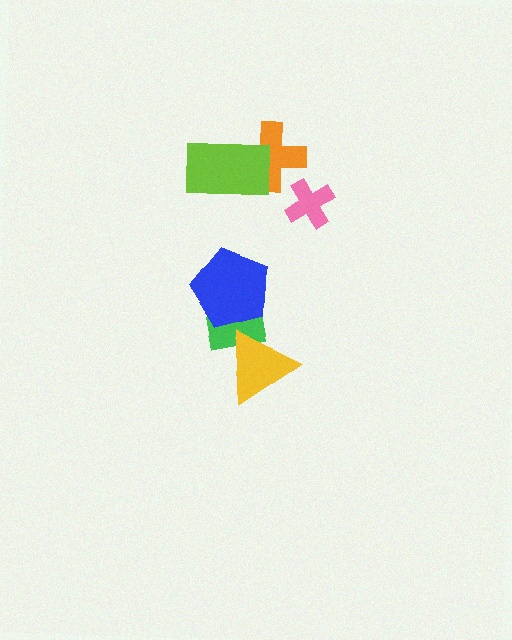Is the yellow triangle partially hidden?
No, no other shape covers it.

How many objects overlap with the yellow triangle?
1 object overlaps with the yellow triangle.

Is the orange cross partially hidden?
Yes, it is partially covered by another shape.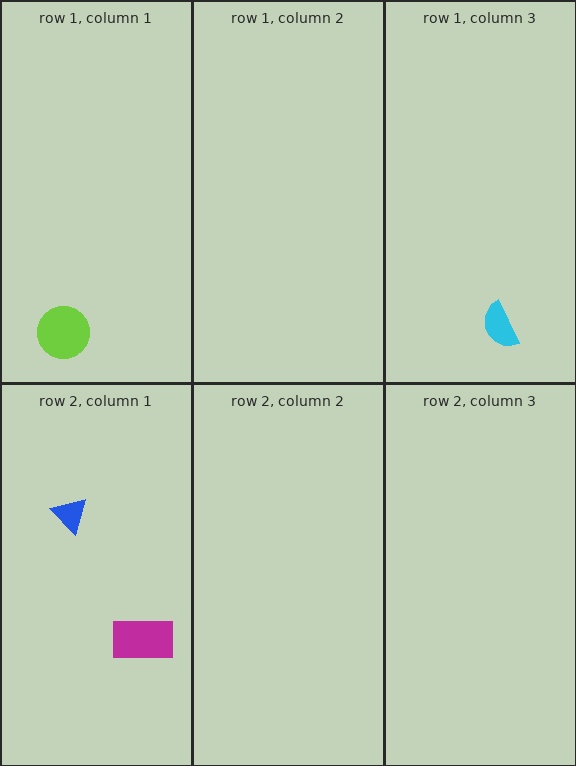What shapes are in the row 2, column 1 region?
The blue triangle, the magenta rectangle.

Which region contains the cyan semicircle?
The row 1, column 3 region.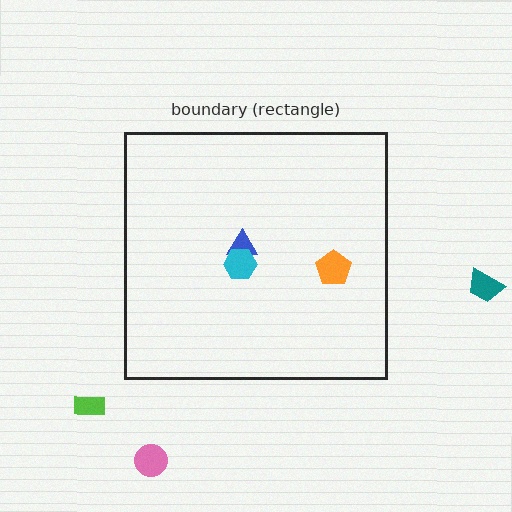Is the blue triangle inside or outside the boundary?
Inside.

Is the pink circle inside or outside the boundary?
Outside.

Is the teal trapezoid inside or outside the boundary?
Outside.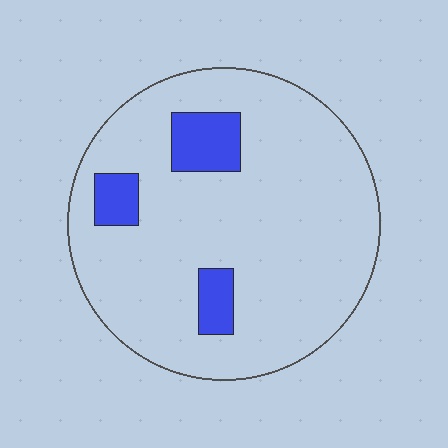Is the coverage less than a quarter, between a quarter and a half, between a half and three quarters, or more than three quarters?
Less than a quarter.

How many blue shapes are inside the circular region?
3.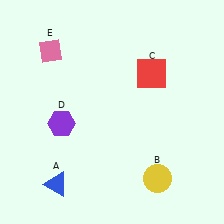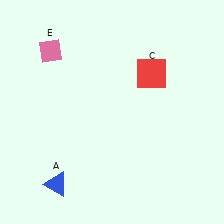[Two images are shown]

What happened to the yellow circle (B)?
The yellow circle (B) was removed in Image 2. It was in the bottom-right area of Image 1.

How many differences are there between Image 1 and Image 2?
There are 2 differences between the two images.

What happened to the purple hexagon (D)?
The purple hexagon (D) was removed in Image 2. It was in the bottom-left area of Image 1.